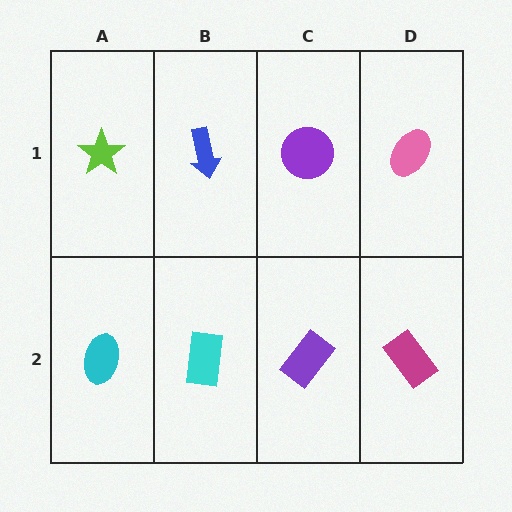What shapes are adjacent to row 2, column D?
A pink ellipse (row 1, column D), a purple rectangle (row 2, column C).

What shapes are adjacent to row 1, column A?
A cyan ellipse (row 2, column A), a blue arrow (row 1, column B).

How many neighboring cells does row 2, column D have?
2.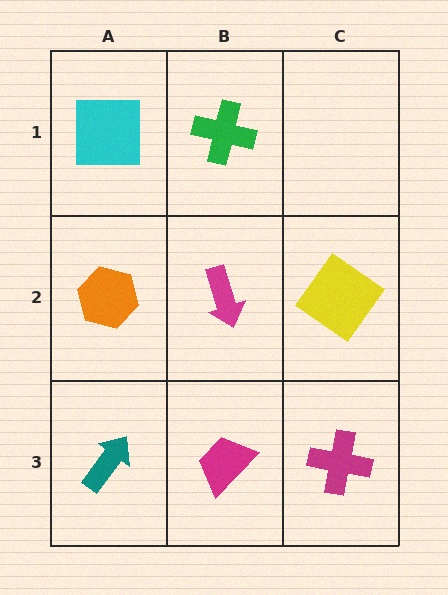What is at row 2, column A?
An orange hexagon.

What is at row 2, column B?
A magenta arrow.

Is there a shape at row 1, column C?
No, that cell is empty.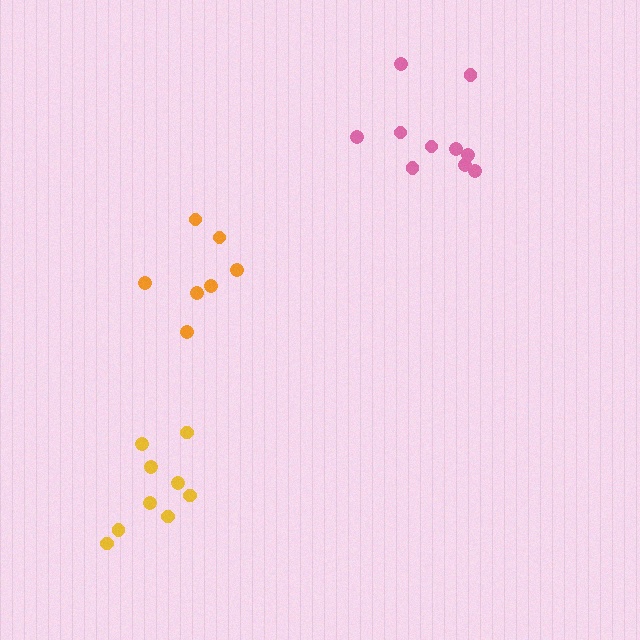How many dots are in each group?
Group 1: 10 dots, Group 2: 7 dots, Group 3: 9 dots (26 total).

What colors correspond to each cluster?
The clusters are colored: pink, orange, yellow.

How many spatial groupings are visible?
There are 3 spatial groupings.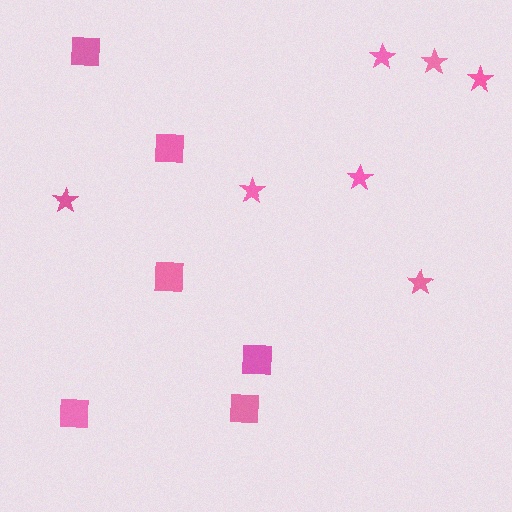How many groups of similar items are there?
There are 2 groups: one group of stars (7) and one group of squares (6).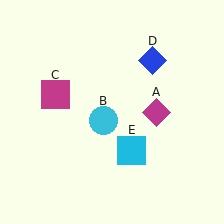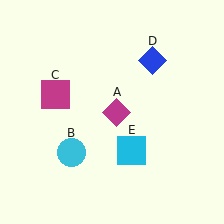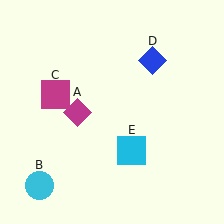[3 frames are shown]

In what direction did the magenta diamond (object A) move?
The magenta diamond (object A) moved left.